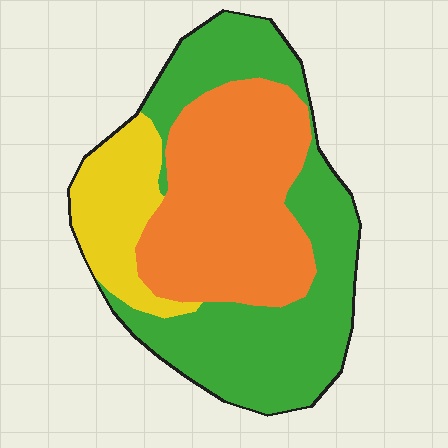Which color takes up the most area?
Green, at roughly 45%.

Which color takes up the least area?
Yellow, at roughly 15%.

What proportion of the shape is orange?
Orange covers 39% of the shape.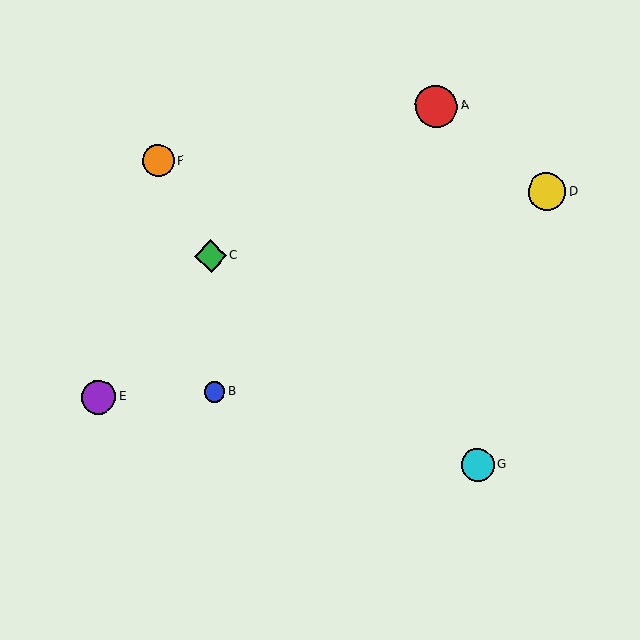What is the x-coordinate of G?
Object G is at x≈478.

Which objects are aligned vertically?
Objects B, C are aligned vertically.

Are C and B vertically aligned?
Yes, both are at x≈211.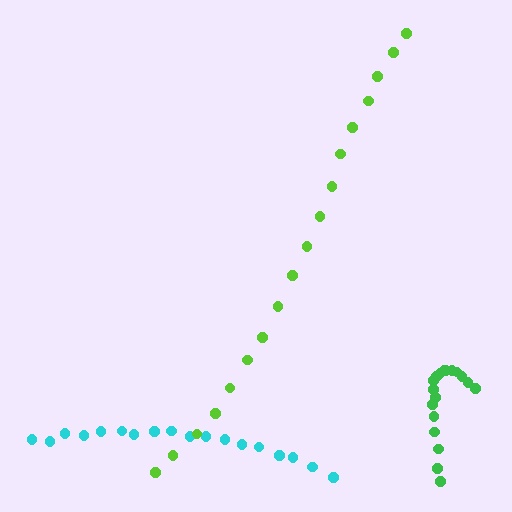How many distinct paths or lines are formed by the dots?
There are 3 distinct paths.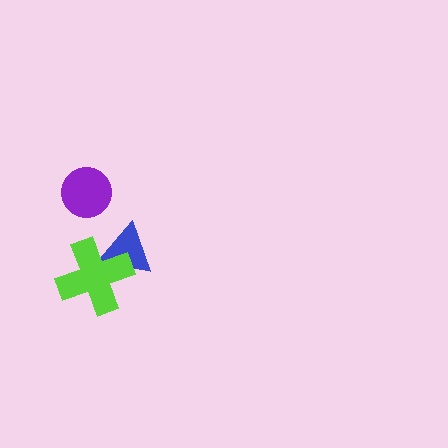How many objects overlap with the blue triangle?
1 object overlaps with the blue triangle.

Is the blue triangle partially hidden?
Yes, it is partially covered by another shape.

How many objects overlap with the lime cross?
1 object overlaps with the lime cross.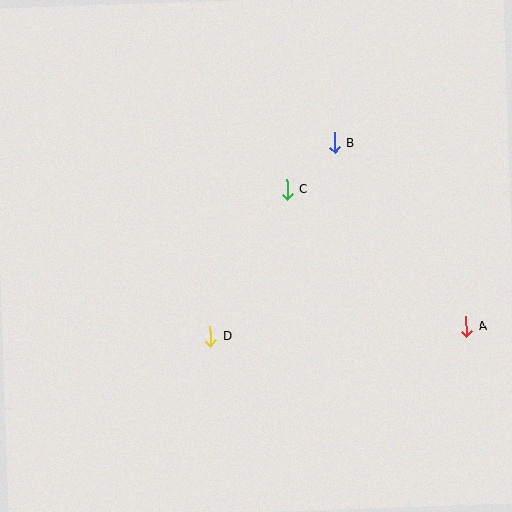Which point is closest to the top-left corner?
Point C is closest to the top-left corner.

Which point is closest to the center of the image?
Point C at (287, 190) is closest to the center.